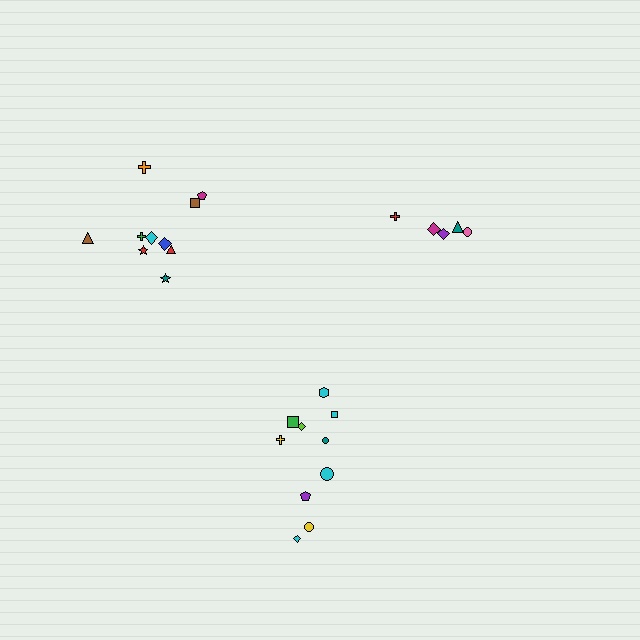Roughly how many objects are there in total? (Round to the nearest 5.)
Roughly 25 objects in total.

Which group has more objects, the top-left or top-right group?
The top-left group.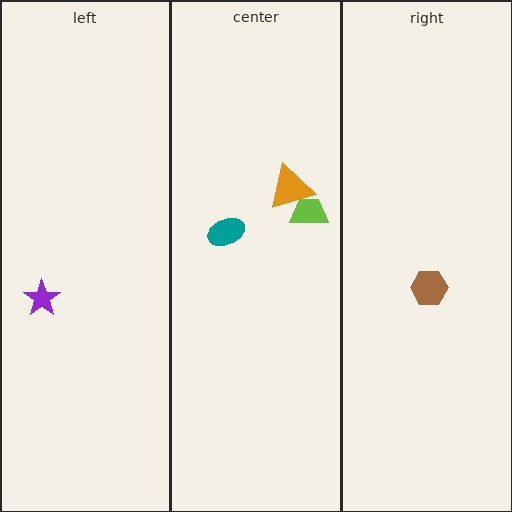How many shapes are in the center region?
3.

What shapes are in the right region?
The brown hexagon.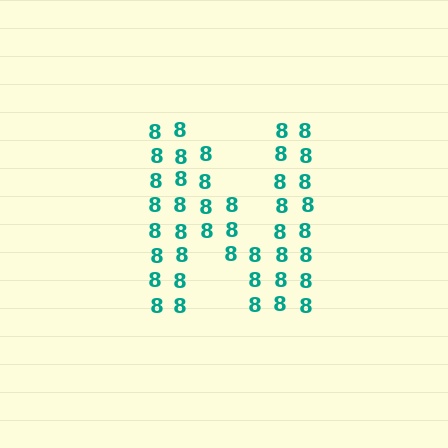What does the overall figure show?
The overall figure shows the letter N.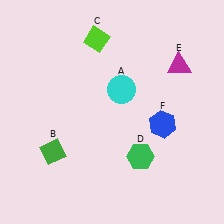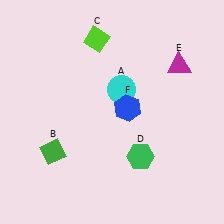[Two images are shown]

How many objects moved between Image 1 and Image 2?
1 object moved between the two images.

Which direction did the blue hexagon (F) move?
The blue hexagon (F) moved left.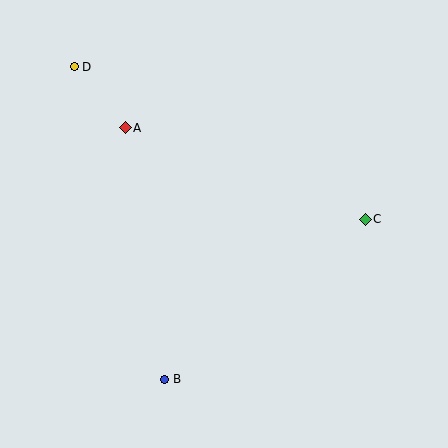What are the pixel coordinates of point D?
Point D is at (74, 67).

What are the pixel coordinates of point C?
Point C is at (365, 219).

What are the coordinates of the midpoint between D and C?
The midpoint between D and C is at (220, 143).